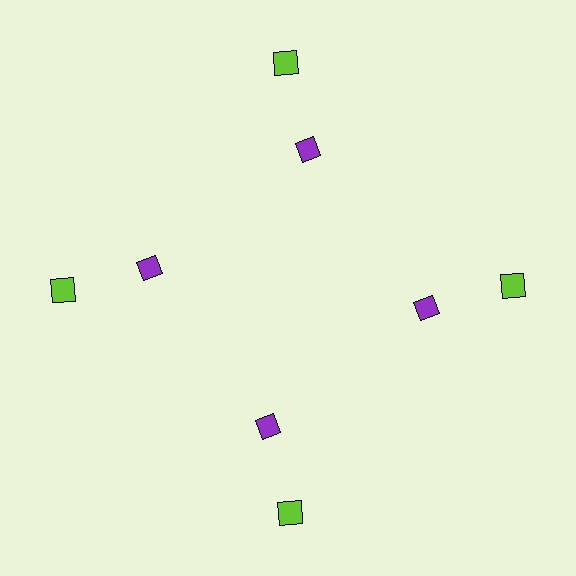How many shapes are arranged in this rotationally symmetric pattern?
There are 8 shapes, arranged in 4 groups of 2.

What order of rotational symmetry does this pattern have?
This pattern has 4-fold rotational symmetry.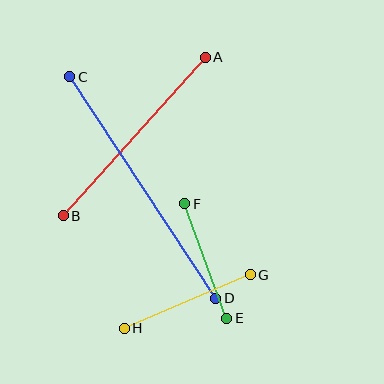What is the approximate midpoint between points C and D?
The midpoint is at approximately (143, 188) pixels.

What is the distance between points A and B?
The distance is approximately 213 pixels.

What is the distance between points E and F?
The distance is approximately 122 pixels.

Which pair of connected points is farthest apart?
Points C and D are farthest apart.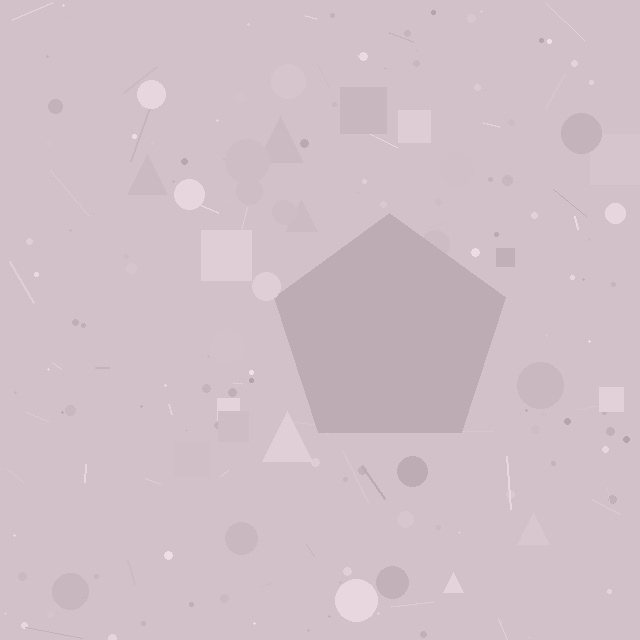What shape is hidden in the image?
A pentagon is hidden in the image.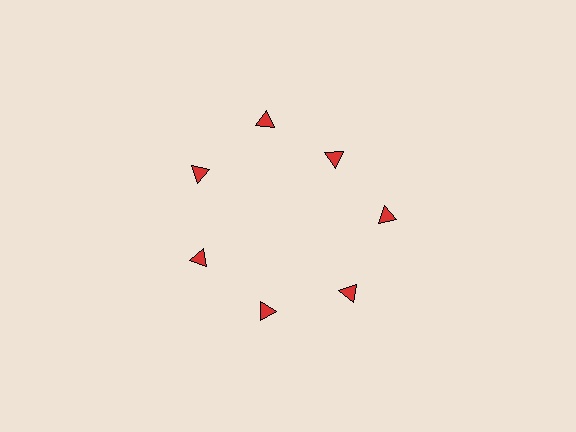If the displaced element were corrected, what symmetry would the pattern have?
It would have 7-fold rotational symmetry — the pattern would map onto itself every 51 degrees.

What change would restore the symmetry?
The symmetry would be restored by moving it outward, back onto the ring so that all 7 triangles sit at equal angles and equal distance from the center.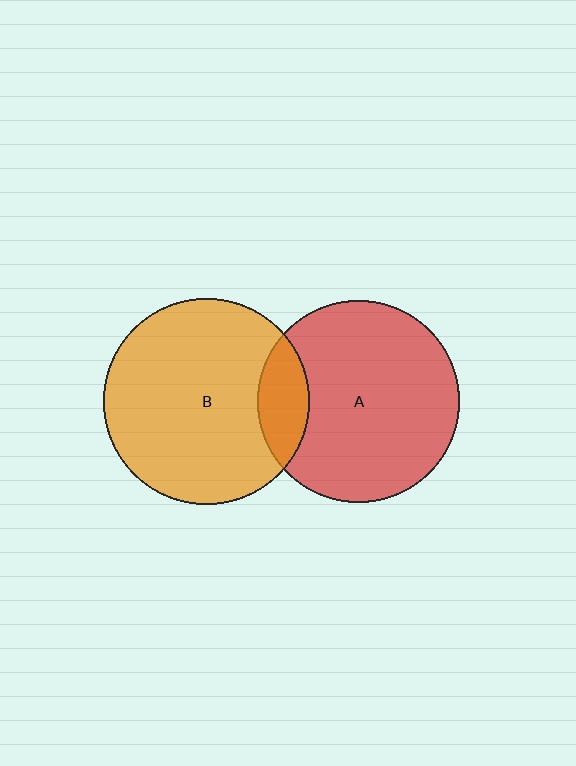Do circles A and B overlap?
Yes.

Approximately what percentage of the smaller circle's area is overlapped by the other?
Approximately 15%.